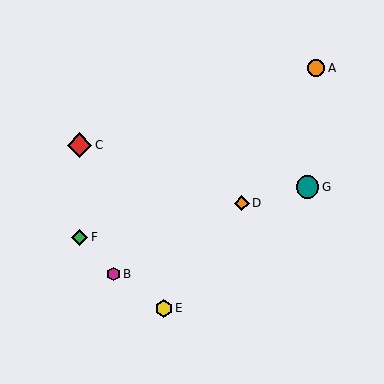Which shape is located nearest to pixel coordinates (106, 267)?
The magenta hexagon (labeled B) at (114, 274) is nearest to that location.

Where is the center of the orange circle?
The center of the orange circle is at (316, 68).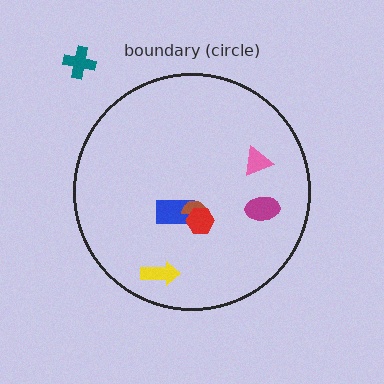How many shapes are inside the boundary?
6 inside, 1 outside.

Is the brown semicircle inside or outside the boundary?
Inside.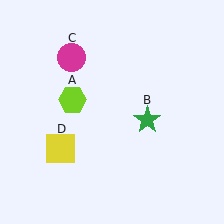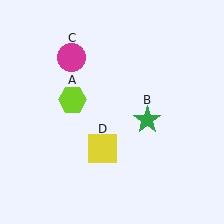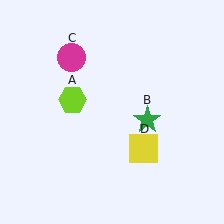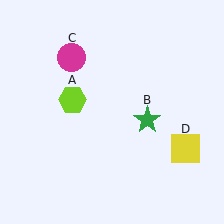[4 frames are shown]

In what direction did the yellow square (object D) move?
The yellow square (object D) moved right.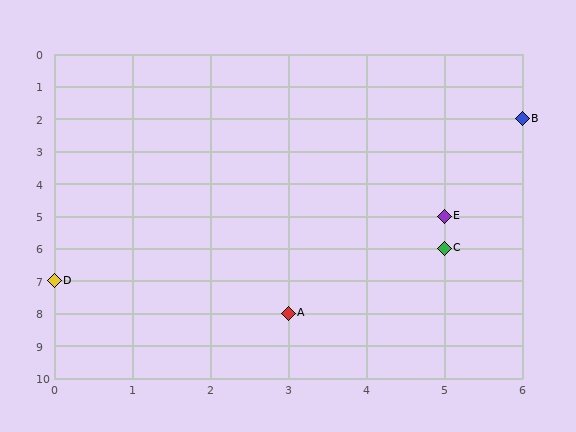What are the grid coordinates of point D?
Point D is at grid coordinates (0, 7).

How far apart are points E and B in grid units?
Points E and B are 1 column and 3 rows apart (about 3.2 grid units diagonally).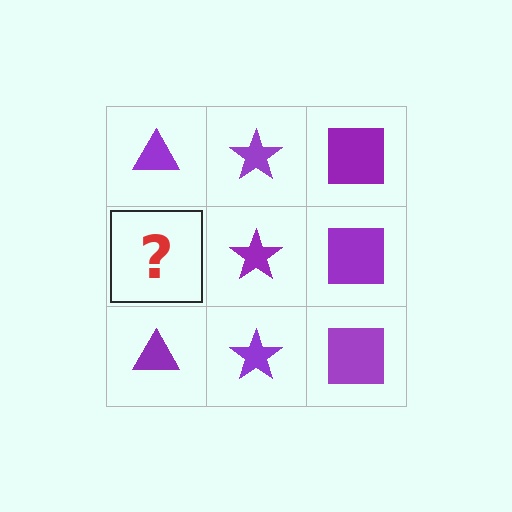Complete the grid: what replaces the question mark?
The question mark should be replaced with a purple triangle.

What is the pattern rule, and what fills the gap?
The rule is that each column has a consistent shape. The gap should be filled with a purple triangle.